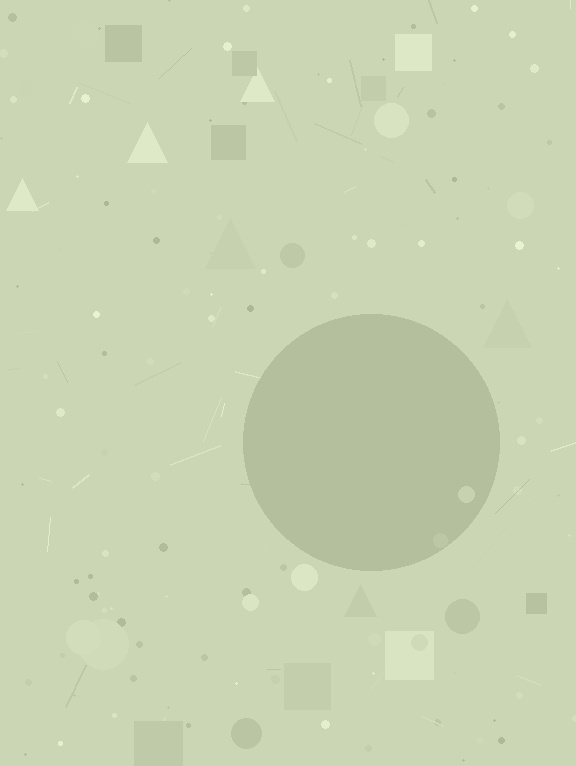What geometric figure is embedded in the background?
A circle is embedded in the background.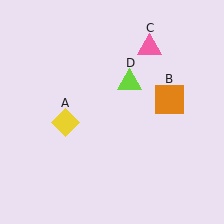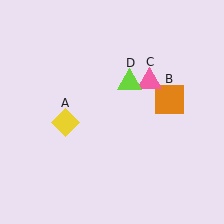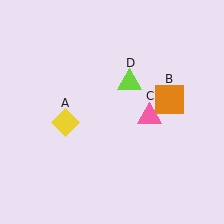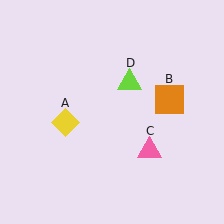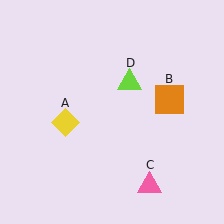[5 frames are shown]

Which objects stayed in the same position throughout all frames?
Yellow diamond (object A) and orange square (object B) and lime triangle (object D) remained stationary.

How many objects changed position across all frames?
1 object changed position: pink triangle (object C).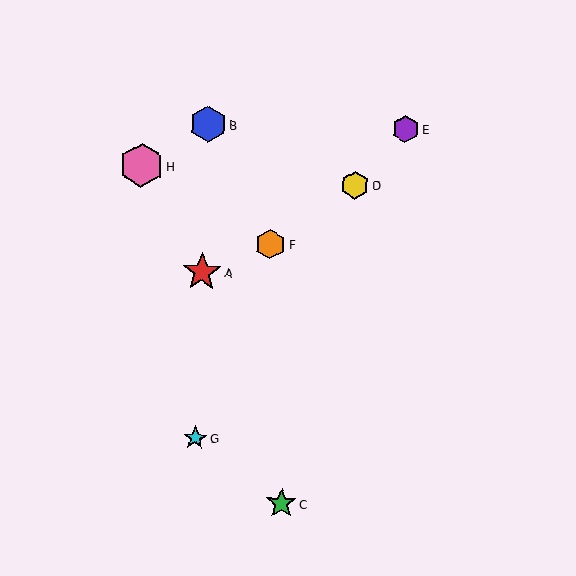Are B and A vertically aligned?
Yes, both are at x≈208.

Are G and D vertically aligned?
No, G is at x≈195 and D is at x≈355.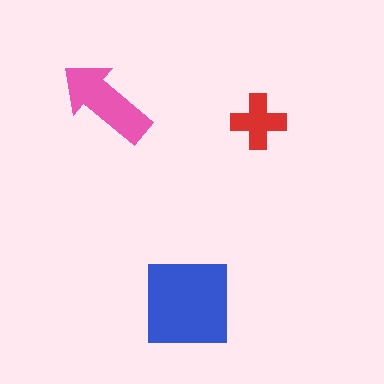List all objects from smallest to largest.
The red cross, the pink arrow, the blue square.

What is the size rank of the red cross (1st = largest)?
3rd.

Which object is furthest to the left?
The pink arrow is leftmost.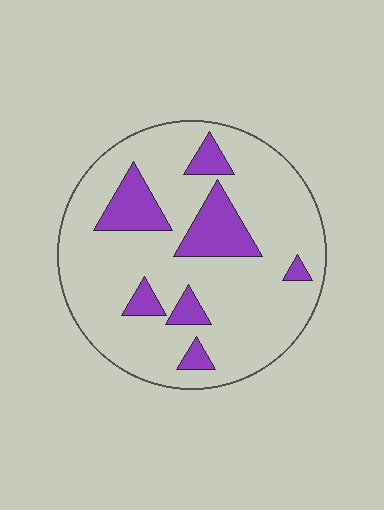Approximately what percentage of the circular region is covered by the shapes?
Approximately 20%.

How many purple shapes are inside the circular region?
7.